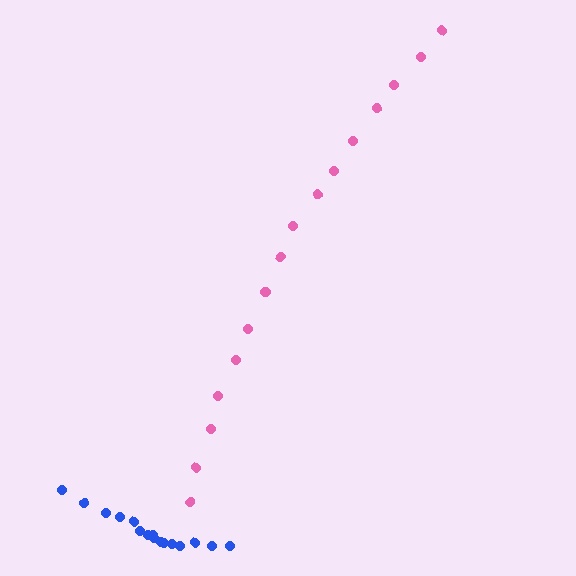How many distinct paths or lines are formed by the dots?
There are 2 distinct paths.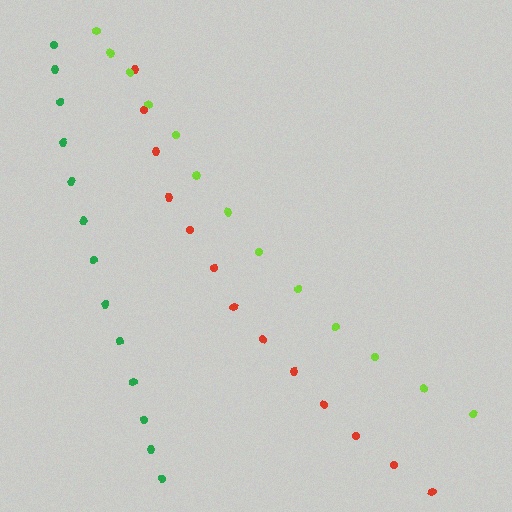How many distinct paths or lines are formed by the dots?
There are 3 distinct paths.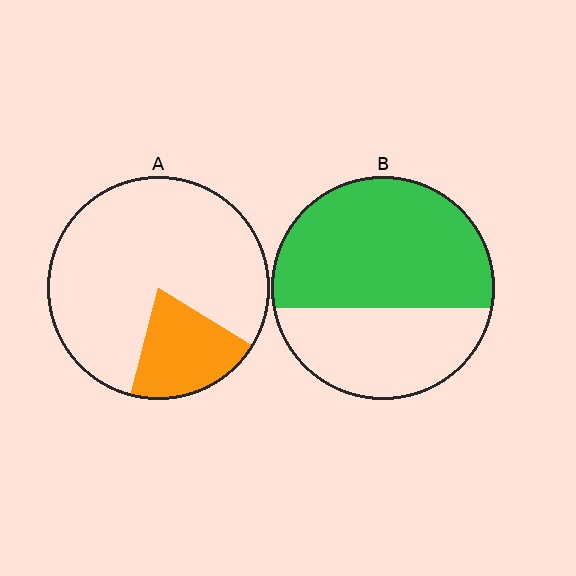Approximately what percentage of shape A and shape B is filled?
A is approximately 20% and B is approximately 60%.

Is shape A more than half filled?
No.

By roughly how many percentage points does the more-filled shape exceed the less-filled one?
By roughly 40 percentage points (B over A).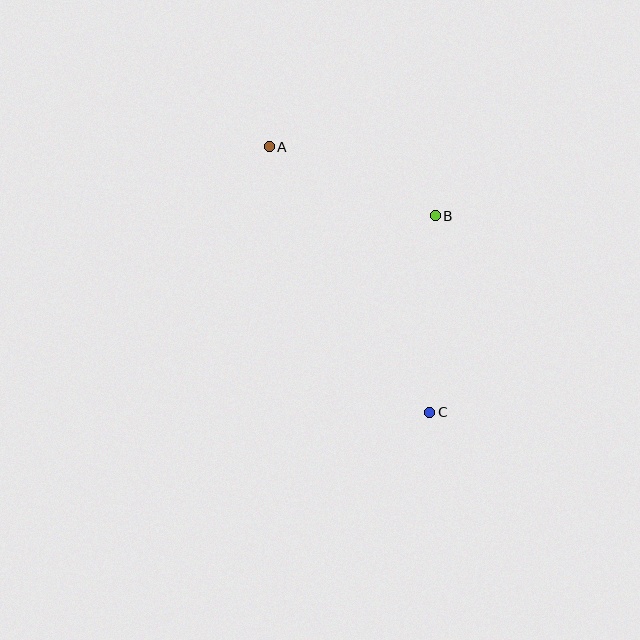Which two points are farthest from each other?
Points A and C are farthest from each other.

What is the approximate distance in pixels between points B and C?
The distance between B and C is approximately 197 pixels.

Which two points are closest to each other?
Points A and B are closest to each other.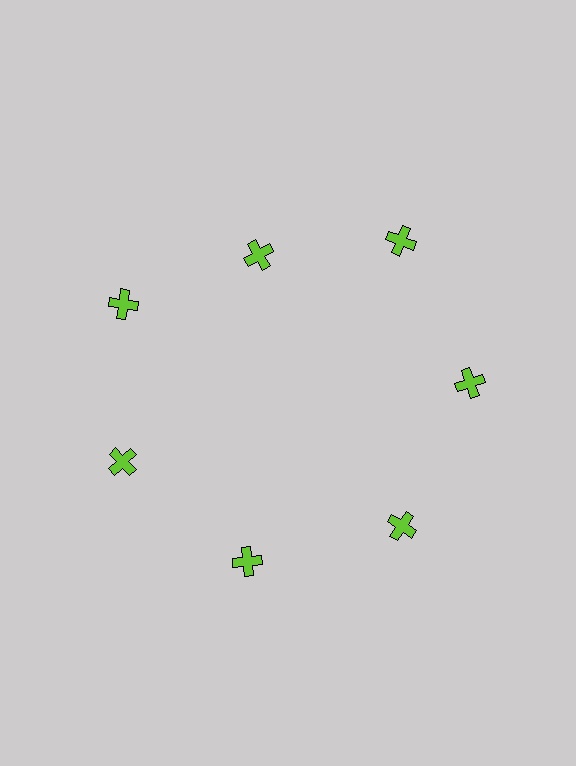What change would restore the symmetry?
The symmetry would be restored by moving it outward, back onto the ring so that all 7 crosses sit at equal angles and equal distance from the center.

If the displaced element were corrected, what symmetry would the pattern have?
It would have 7-fold rotational symmetry — the pattern would map onto itself every 51 degrees.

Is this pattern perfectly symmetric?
No. The 7 lime crosses are arranged in a ring, but one element near the 12 o'clock position is pulled inward toward the center, breaking the 7-fold rotational symmetry.